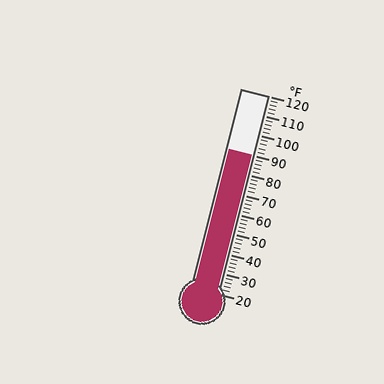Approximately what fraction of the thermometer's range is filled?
The thermometer is filled to approximately 70% of its range.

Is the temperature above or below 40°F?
The temperature is above 40°F.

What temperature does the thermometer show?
The thermometer shows approximately 90°F.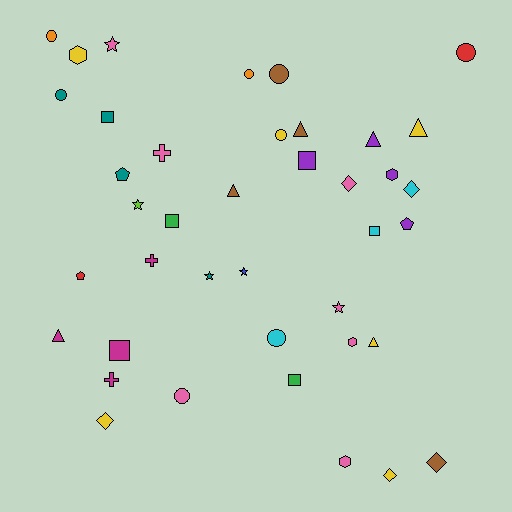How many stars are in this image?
There are 5 stars.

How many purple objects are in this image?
There are 4 purple objects.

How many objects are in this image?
There are 40 objects.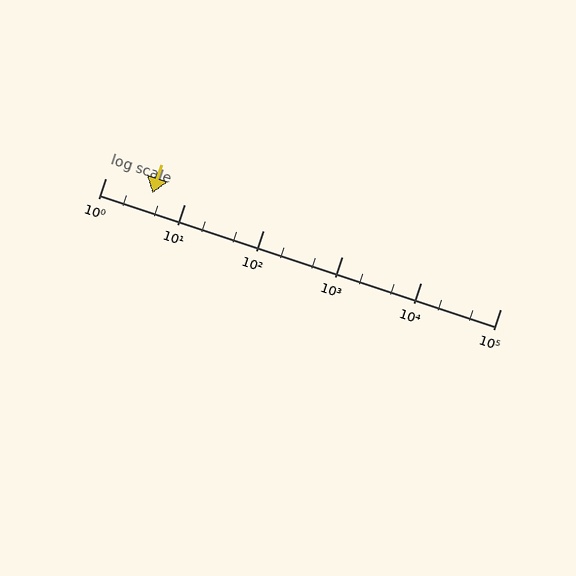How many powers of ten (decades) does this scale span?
The scale spans 5 decades, from 1 to 100000.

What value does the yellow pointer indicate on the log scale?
The pointer indicates approximately 3.9.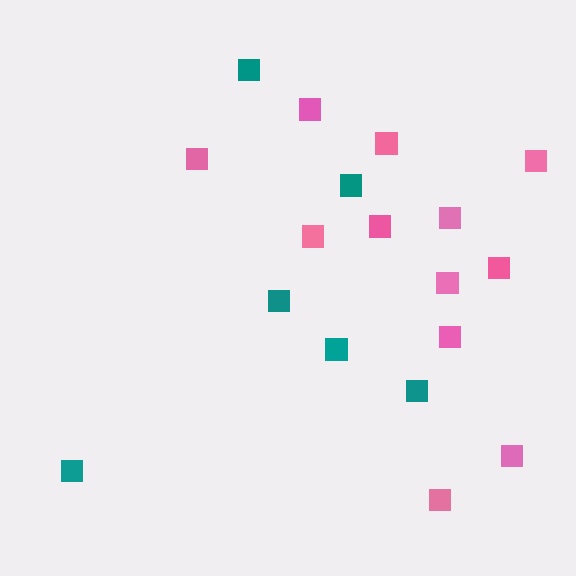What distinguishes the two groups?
There are 2 groups: one group of pink squares (12) and one group of teal squares (6).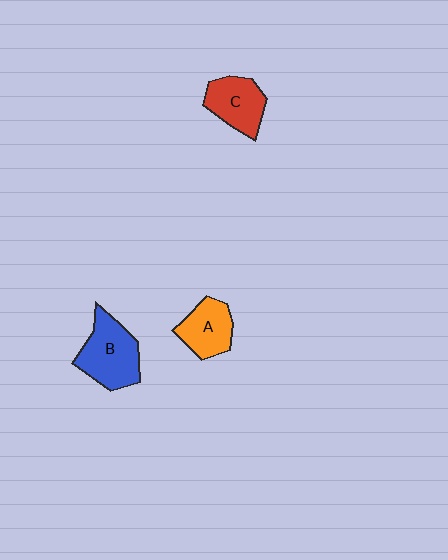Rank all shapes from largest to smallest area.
From largest to smallest: B (blue), C (red), A (orange).